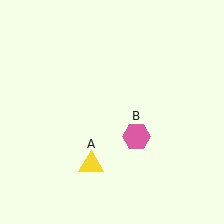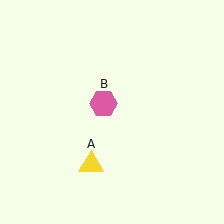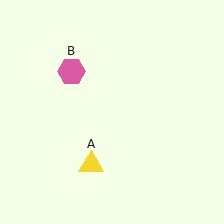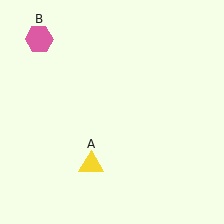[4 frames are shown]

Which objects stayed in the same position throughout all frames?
Yellow triangle (object A) remained stationary.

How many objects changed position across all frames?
1 object changed position: pink hexagon (object B).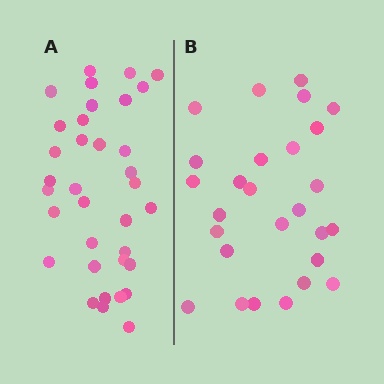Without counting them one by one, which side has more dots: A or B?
Region A (the left region) has more dots.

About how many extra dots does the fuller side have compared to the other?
Region A has roughly 8 or so more dots than region B.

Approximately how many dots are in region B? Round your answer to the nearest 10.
About 30 dots. (The exact count is 27, which rounds to 30.)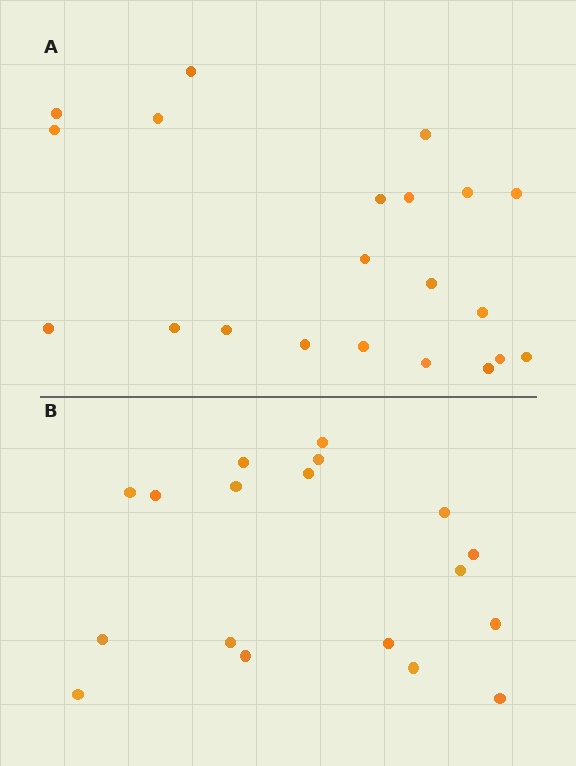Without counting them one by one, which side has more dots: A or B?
Region A (the top region) has more dots.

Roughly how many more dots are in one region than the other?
Region A has just a few more — roughly 2 or 3 more dots than region B.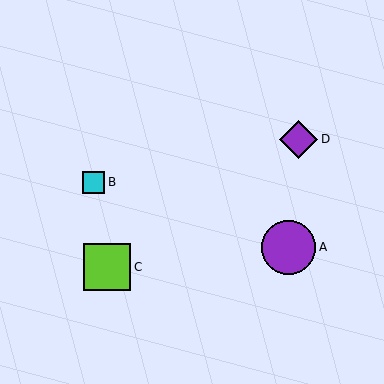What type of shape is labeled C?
Shape C is a lime square.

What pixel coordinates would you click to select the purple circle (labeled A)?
Click at (289, 247) to select the purple circle A.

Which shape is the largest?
The purple circle (labeled A) is the largest.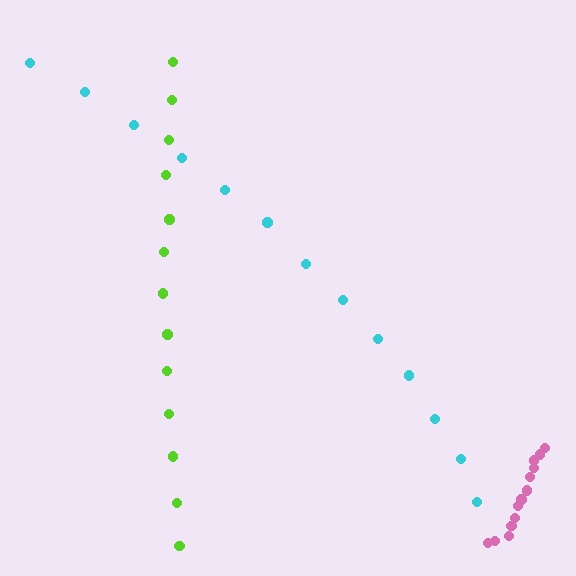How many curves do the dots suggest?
There are 3 distinct paths.